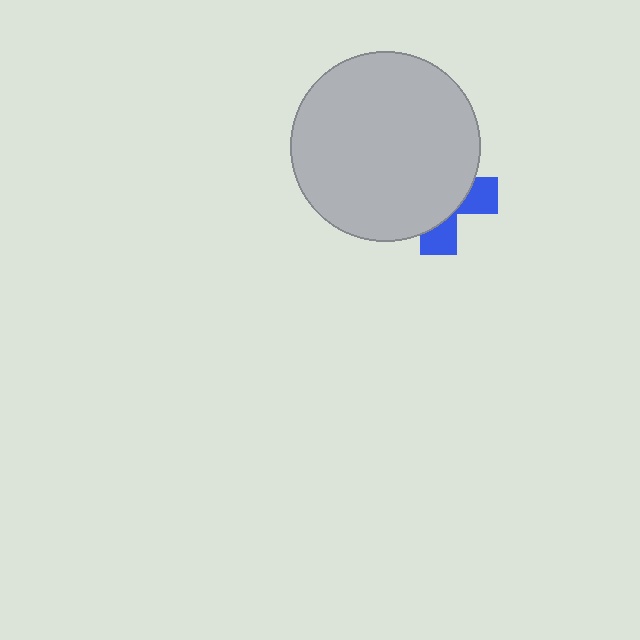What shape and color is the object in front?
The object in front is a light gray circle.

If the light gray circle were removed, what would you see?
You would see the complete blue cross.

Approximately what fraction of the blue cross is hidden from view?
Roughly 69% of the blue cross is hidden behind the light gray circle.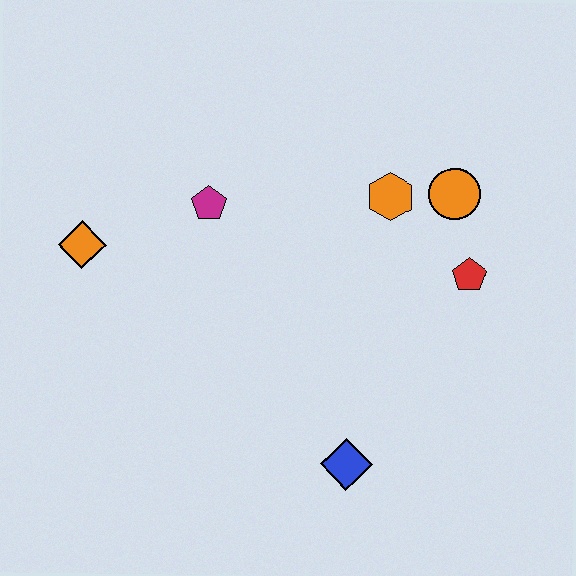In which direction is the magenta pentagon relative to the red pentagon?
The magenta pentagon is to the left of the red pentagon.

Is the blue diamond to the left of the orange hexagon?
Yes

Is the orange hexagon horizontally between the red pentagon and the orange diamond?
Yes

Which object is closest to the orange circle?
The orange hexagon is closest to the orange circle.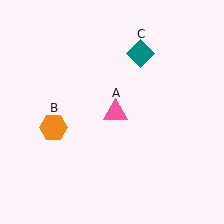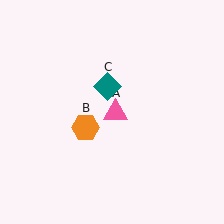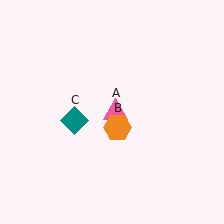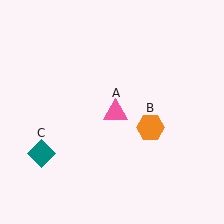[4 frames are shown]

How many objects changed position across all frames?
2 objects changed position: orange hexagon (object B), teal diamond (object C).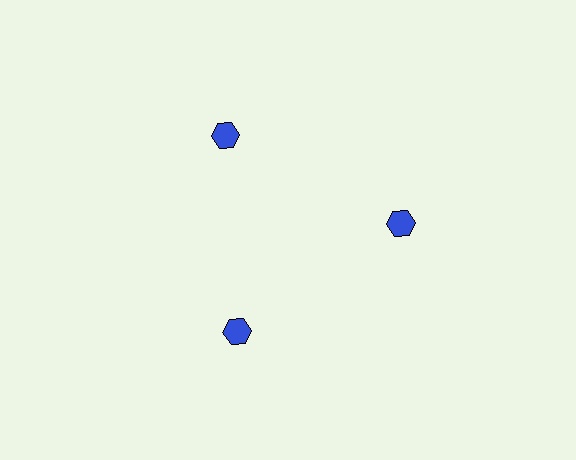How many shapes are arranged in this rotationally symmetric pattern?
There are 3 shapes, arranged in 3 groups of 1.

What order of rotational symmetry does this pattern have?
This pattern has 3-fold rotational symmetry.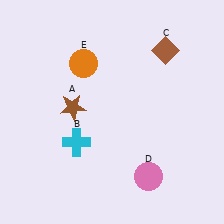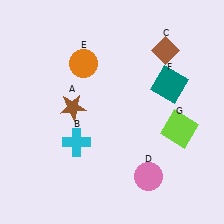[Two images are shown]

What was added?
A teal square (F), a lime square (G) were added in Image 2.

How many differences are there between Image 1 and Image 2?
There are 2 differences between the two images.